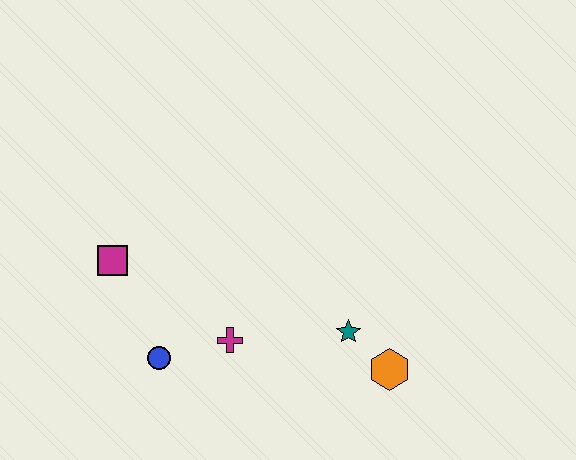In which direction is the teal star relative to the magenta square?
The teal star is to the right of the magenta square.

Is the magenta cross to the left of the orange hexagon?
Yes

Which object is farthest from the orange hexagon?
The magenta square is farthest from the orange hexagon.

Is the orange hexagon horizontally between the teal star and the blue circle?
No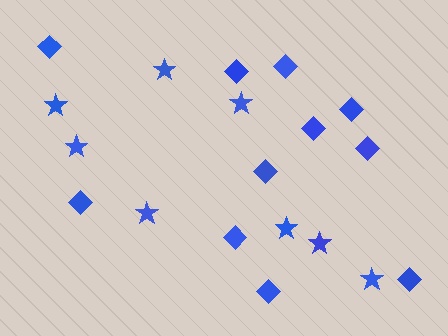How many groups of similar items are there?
There are 2 groups: one group of diamonds (11) and one group of stars (8).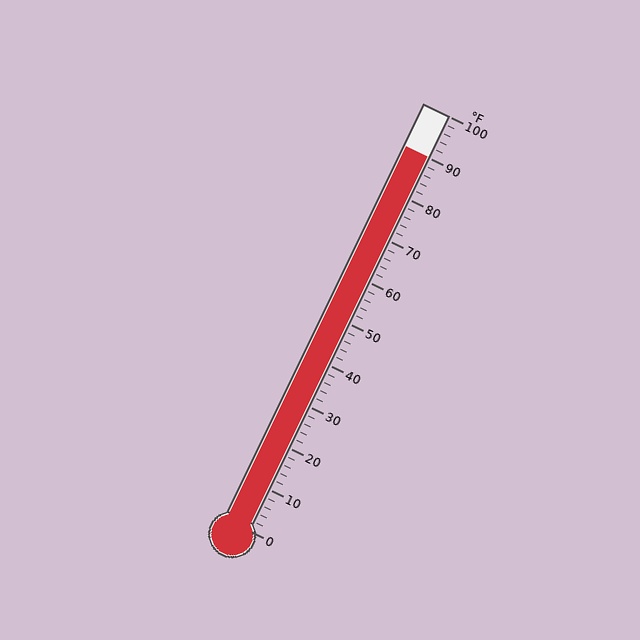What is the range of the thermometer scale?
The thermometer scale ranges from 0°F to 100°F.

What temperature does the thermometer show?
The thermometer shows approximately 90°F.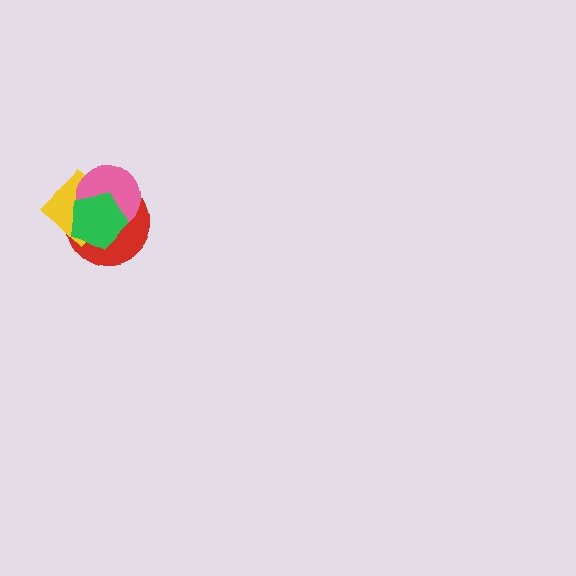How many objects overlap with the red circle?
3 objects overlap with the red circle.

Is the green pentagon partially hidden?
No, no other shape covers it.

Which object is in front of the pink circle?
The green pentagon is in front of the pink circle.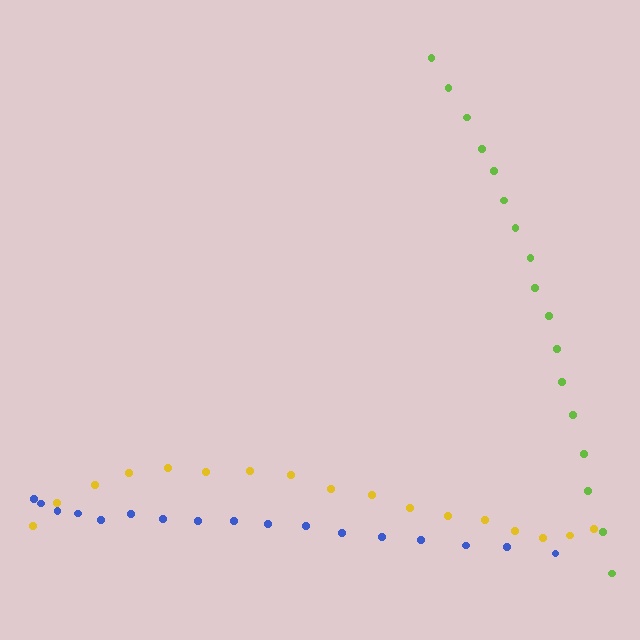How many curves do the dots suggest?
There are 3 distinct paths.